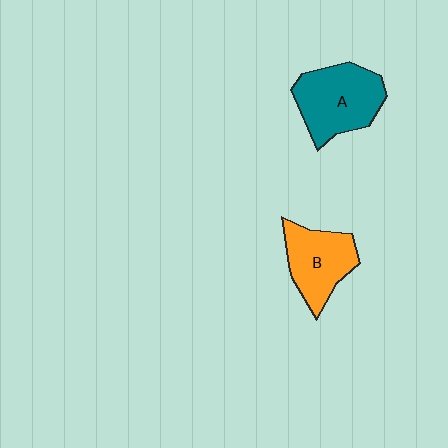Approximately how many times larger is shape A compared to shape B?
Approximately 1.2 times.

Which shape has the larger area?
Shape A (teal).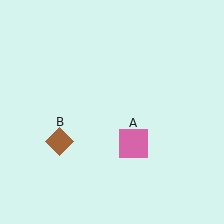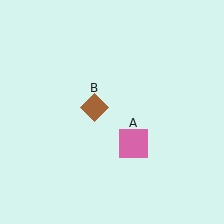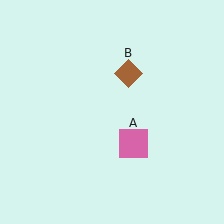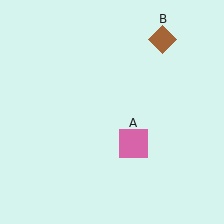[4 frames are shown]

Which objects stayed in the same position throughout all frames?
Pink square (object A) remained stationary.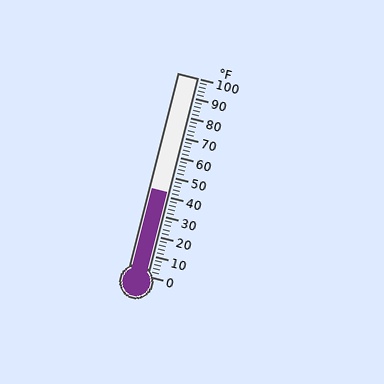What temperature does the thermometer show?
The thermometer shows approximately 42°F.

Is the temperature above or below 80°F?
The temperature is below 80°F.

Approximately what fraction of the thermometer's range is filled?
The thermometer is filled to approximately 40% of its range.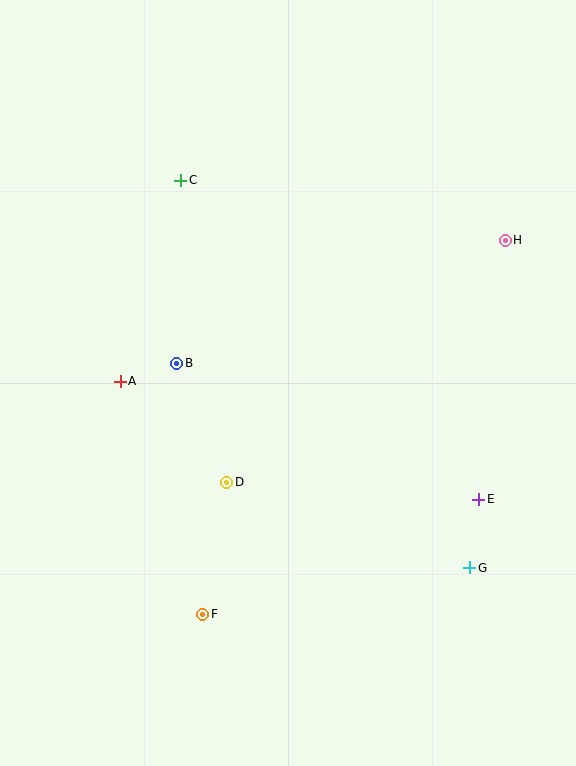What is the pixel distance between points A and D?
The distance between A and D is 147 pixels.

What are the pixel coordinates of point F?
Point F is at (203, 614).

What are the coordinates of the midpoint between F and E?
The midpoint between F and E is at (341, 557).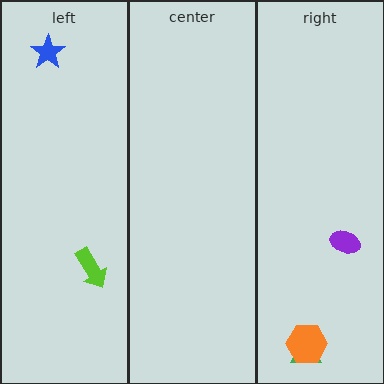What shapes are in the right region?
The purple ellipse, the green triangle, the orange hexagon.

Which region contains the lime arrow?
The left region.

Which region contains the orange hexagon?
The right region.